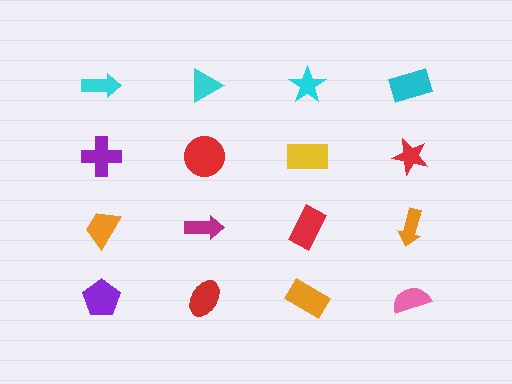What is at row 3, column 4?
An orange arrow.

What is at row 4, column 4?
A pink semicircle.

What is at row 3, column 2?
A magenta arrow.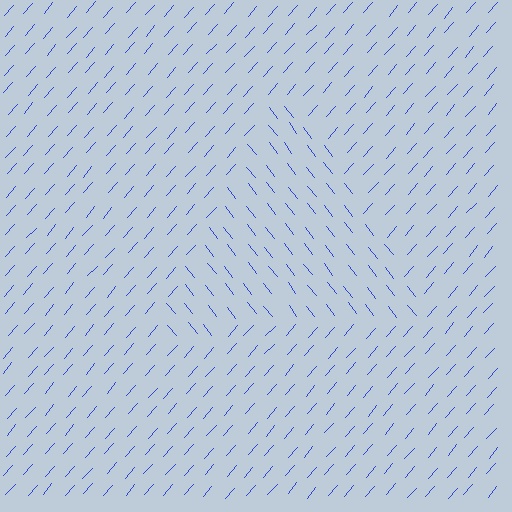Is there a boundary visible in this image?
Yes, there is a texture boundary formed by a change in line orientation.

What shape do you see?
I see a triangle.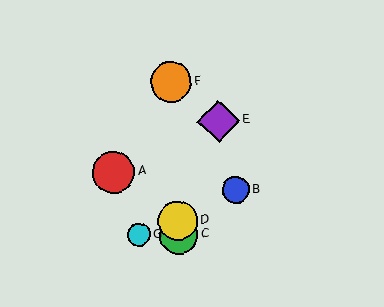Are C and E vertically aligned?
No, C is at x≈179 and E is at x≈218.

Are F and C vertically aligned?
Yes, both are at x≈171.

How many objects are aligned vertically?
3 objects (C, D, F) are aligned vertically.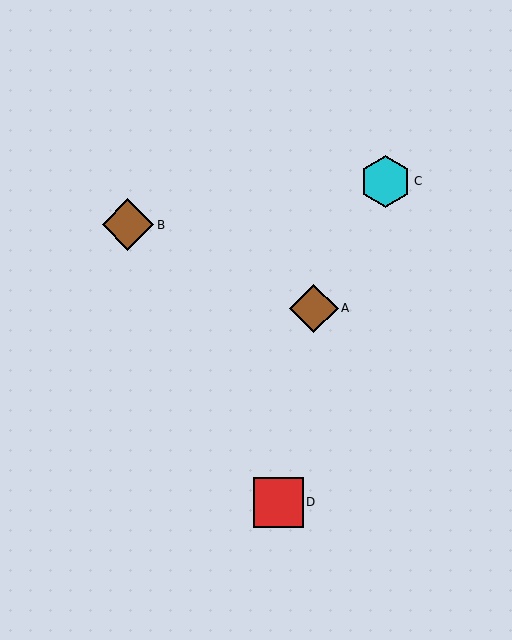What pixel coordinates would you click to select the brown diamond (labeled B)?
Click at (128, 225) to select the brown diamond B.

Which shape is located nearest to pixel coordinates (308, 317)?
The brown diamond (labeled A) at (314, 308) is nearest to that location.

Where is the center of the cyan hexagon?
The center of the cyan hexagon is at (385, 181).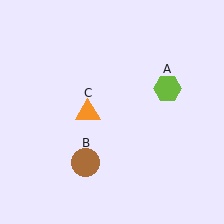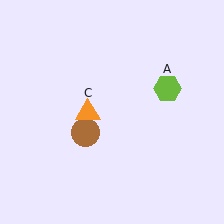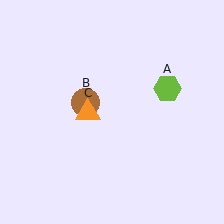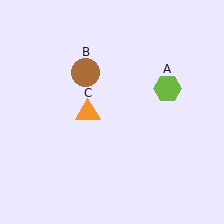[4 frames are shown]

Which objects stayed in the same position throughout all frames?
Lime hexagon (object A) and orange triangle (object C) remained stationary.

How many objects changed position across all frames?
1 object changed position: brown circle (object B).